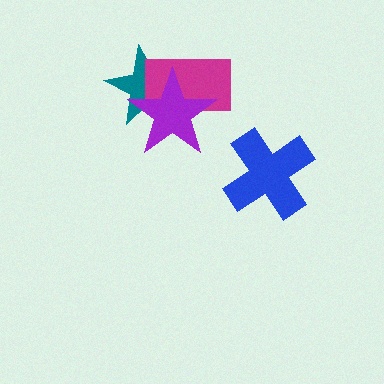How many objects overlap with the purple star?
2 objects overlap with the purple star.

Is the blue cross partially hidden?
No, no other shape covers it.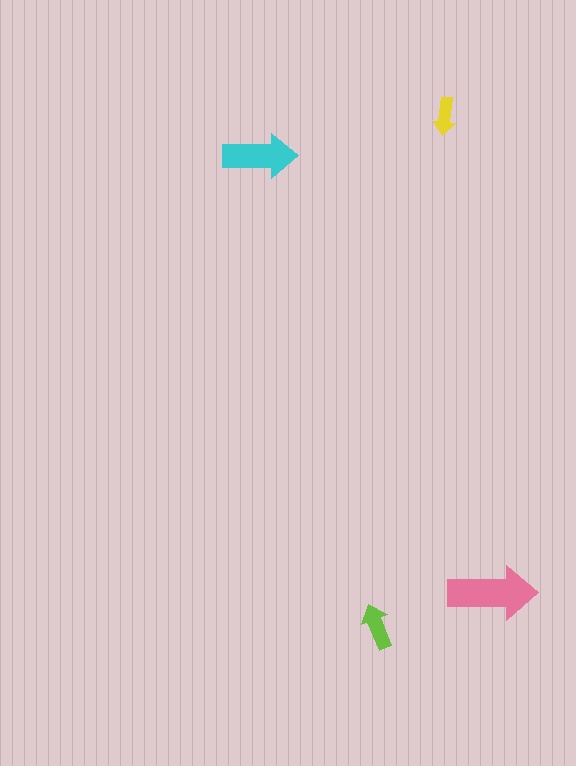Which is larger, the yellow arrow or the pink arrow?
The pink one.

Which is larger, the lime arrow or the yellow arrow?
The lime one.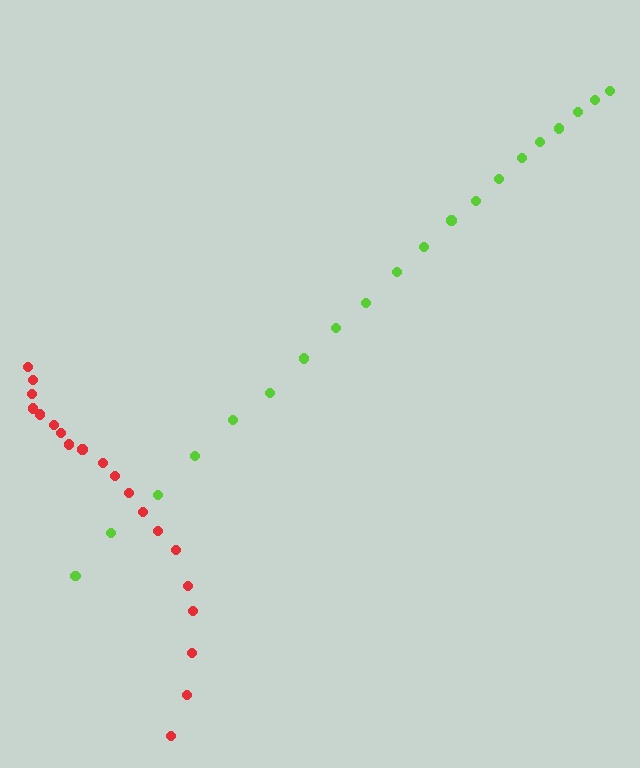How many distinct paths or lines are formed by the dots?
There are 2 distinct paths.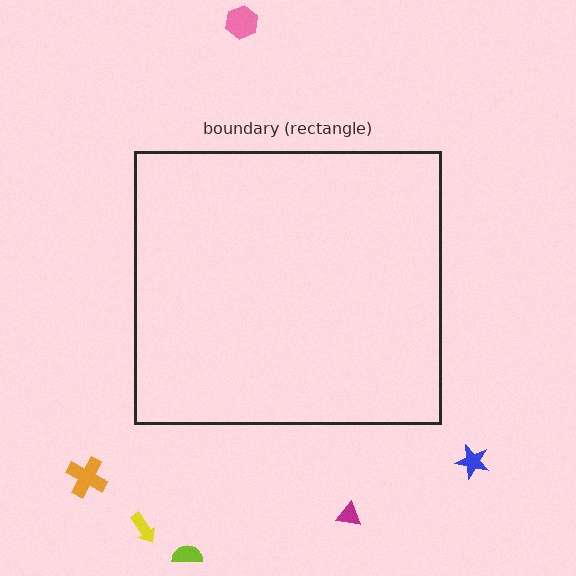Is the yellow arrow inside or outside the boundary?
Outside.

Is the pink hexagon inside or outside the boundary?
Outside.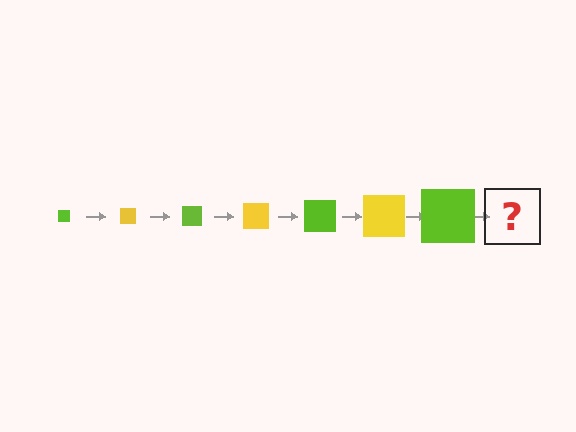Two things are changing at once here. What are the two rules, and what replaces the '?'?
The two rules are that the square grows larger each step and the color cycles through lime and yellow. The '?' should be a yellow square, larger than the previous one.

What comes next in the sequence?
The next element should be a yellow square, larger than the previous one.